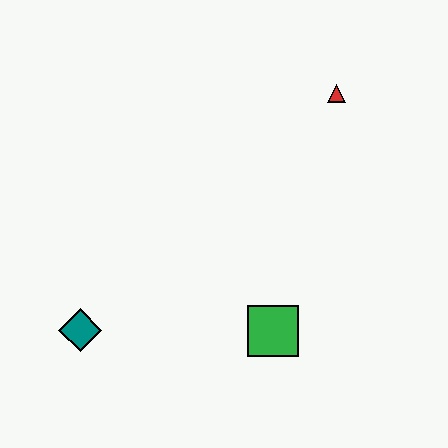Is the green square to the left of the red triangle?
Yes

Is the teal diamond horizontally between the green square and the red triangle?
No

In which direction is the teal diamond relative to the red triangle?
The teal diamond is to the left of the red triangle.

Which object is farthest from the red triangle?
The teal diamond is farthest from the red triangle.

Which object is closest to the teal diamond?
The green square is closest to the teal diamond.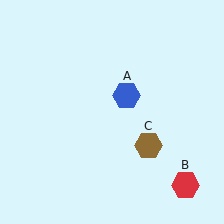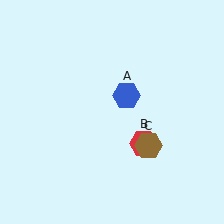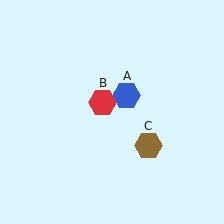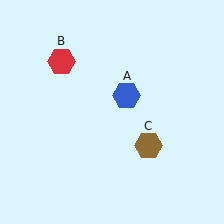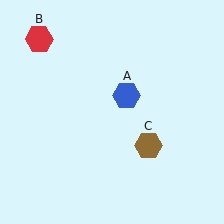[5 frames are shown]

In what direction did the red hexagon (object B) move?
The red hexagon (object B) moved up and to the left.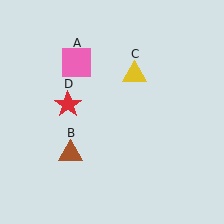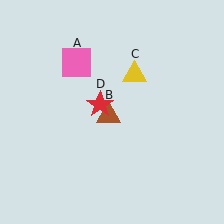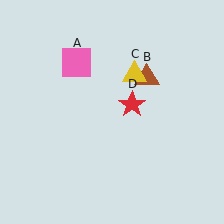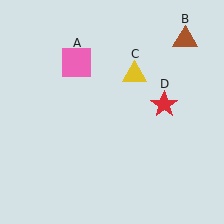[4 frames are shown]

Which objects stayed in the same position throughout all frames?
Pink square (object A) and yellow triangle (object C) remained stationary.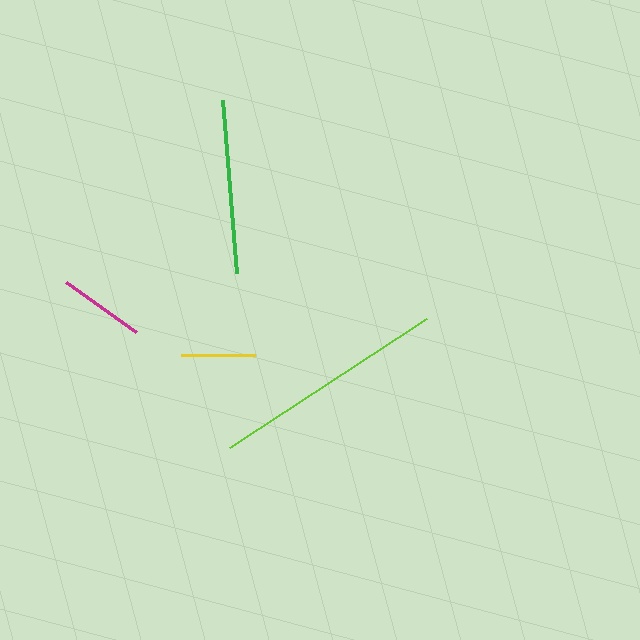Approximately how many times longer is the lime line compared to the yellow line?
The lime line is approximately 3.2 times the length of the yellow line.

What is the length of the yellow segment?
The yellow segment is approximately 74 pixels long.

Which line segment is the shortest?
The yellow line is the shortest at approximately 74 pixels.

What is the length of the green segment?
The green segment is approximately 173 pixels long.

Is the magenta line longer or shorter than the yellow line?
The magenta line is longer than the yellow line.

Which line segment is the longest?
The lime line is the longest at approximately 235 pixels.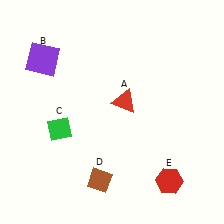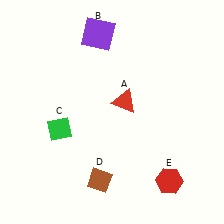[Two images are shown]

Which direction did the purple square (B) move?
The purple square (B) moved right.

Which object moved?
The purple square (B) moved right.